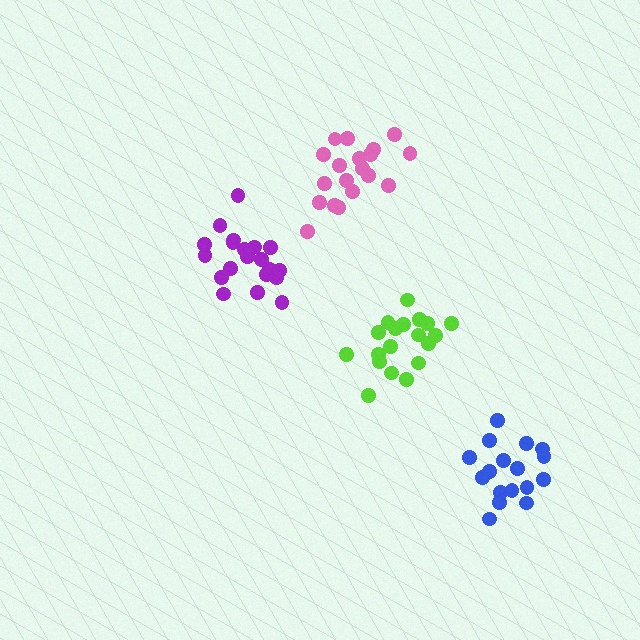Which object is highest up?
The pink cluster is topmost.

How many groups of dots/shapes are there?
There are 4 groups.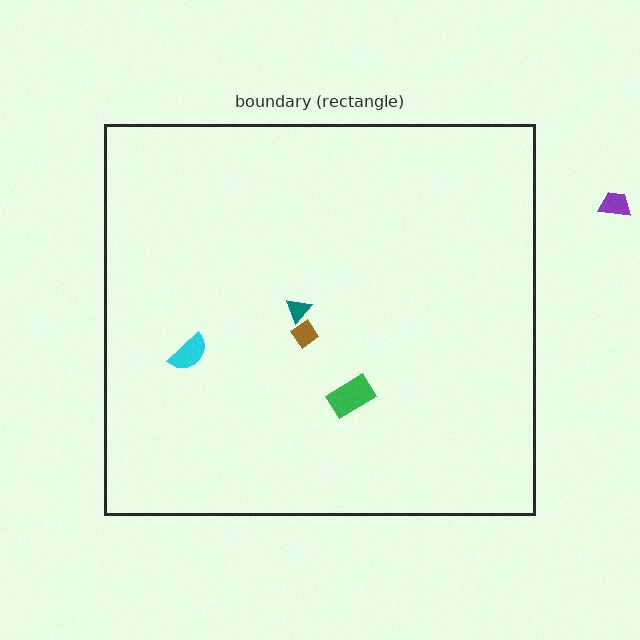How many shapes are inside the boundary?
4 inside, 1 outside.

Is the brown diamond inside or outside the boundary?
Inside.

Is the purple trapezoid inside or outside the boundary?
Outside.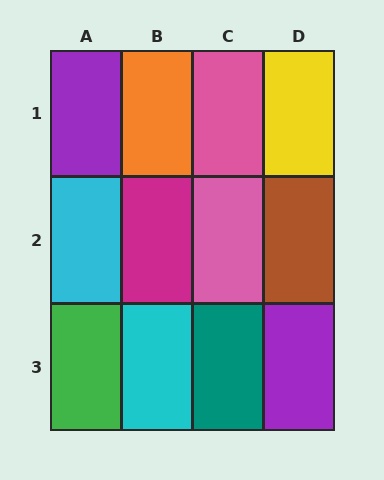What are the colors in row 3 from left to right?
Green, cyan, teal, purple.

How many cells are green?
1 cell is green.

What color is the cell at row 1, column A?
Purple.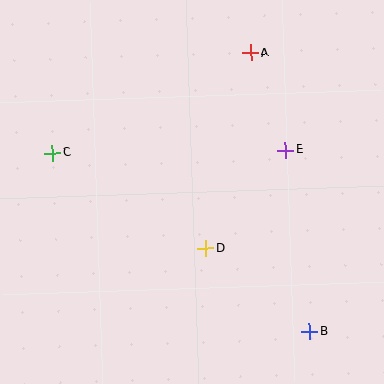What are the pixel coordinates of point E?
Point E is at (285, 150).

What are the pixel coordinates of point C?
Point C is at (52, 153).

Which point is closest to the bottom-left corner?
Point C is closest to the bottom-left corner.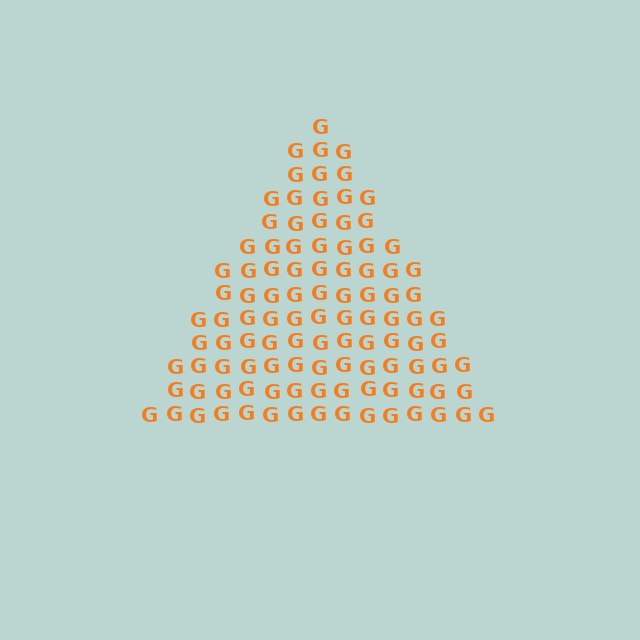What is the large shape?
The large shape is a triangle.